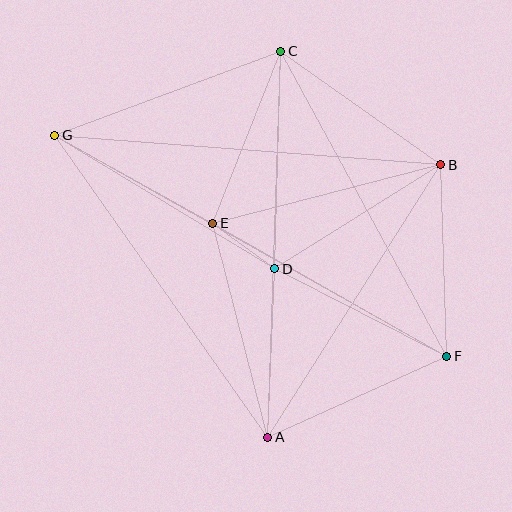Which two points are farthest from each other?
Points F and G are farthest from each other.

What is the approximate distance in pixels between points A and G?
The distance between A and G is approximately 370 pixels.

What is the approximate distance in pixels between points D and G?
The distance between D and G is approximately 257 pixels.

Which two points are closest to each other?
Points D and E are closest to each other.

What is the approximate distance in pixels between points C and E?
The distance between C and E is approximately 185 pixels.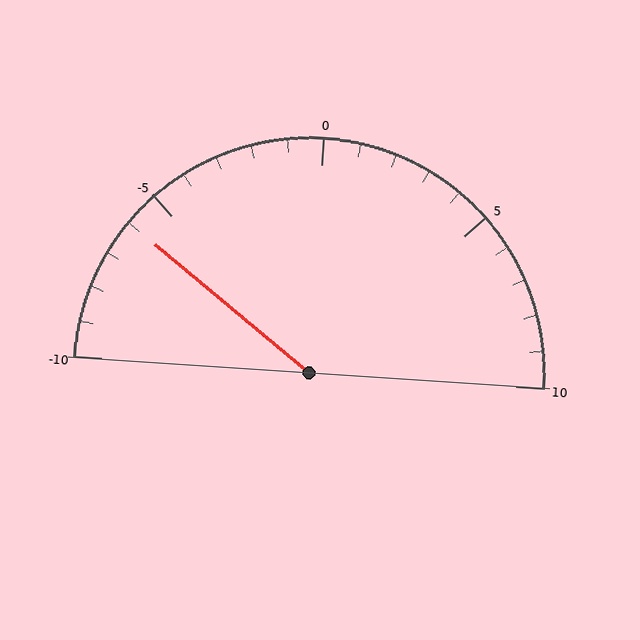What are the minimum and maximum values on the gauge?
The gauge ranges from -10 to 10.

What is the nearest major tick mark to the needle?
The nearest major tick mark is -5.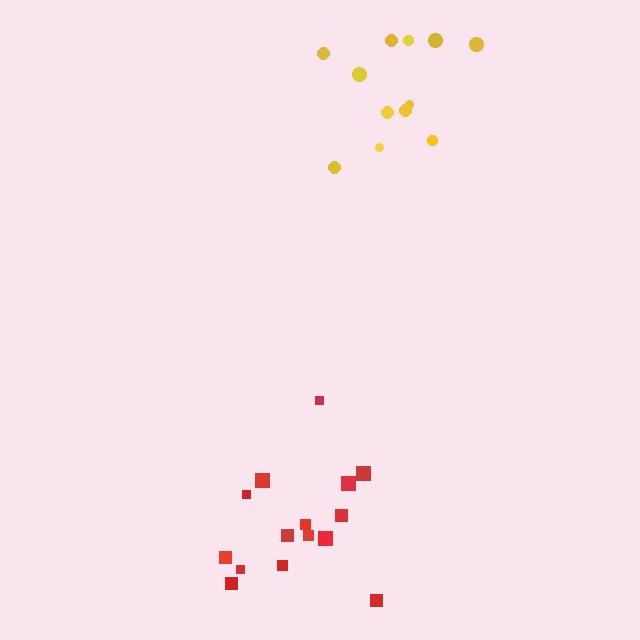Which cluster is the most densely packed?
Yellow.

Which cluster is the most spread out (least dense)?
Red.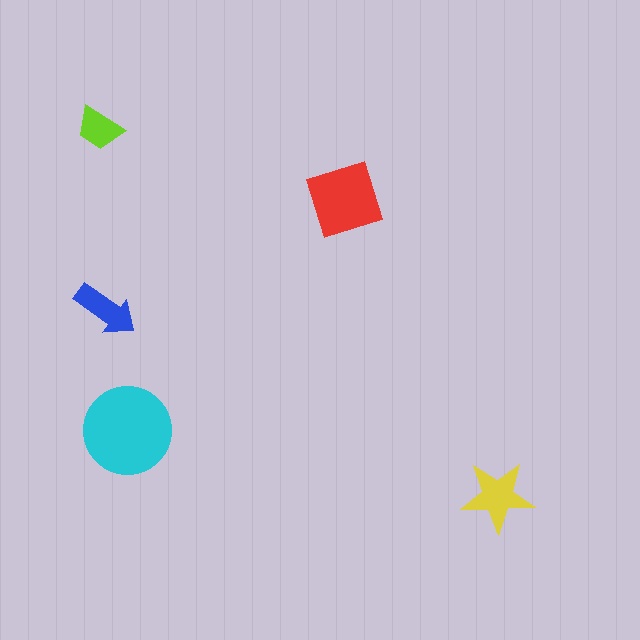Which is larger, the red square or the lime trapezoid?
The red square.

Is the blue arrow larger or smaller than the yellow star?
Smaller.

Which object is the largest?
The cyan circle.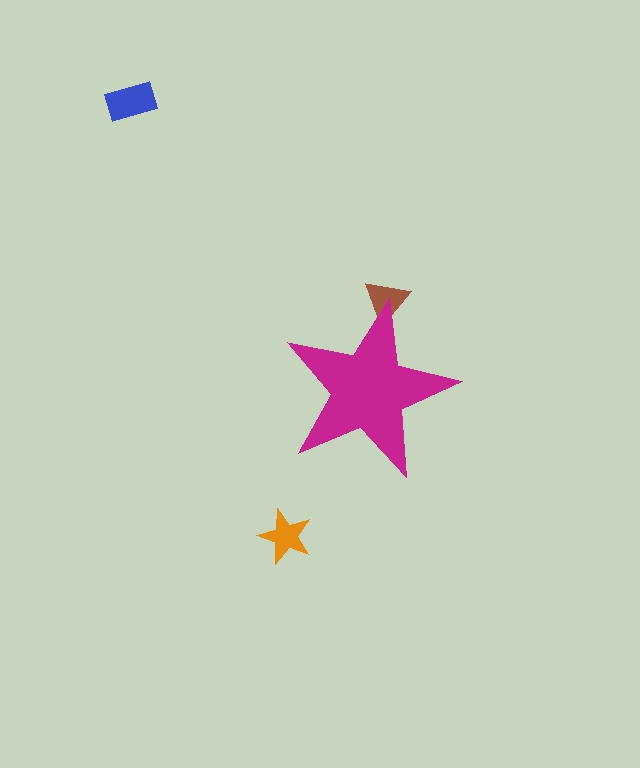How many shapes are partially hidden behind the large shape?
1 shape is partially hidden.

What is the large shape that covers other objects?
A magenta star.